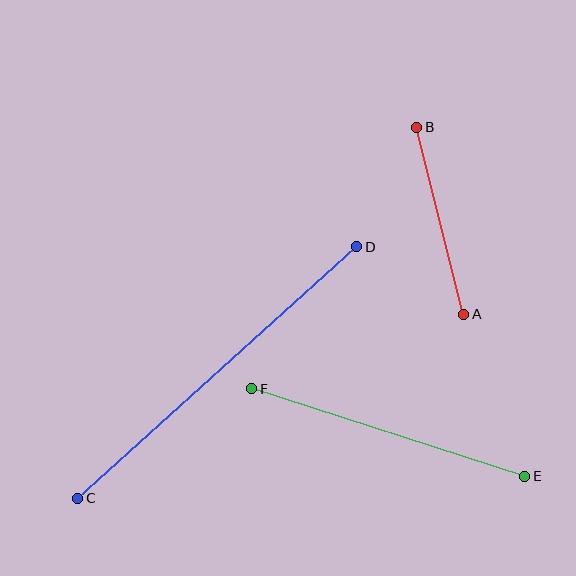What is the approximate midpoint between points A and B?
The midpoint is at approximately (440, 221) pixels.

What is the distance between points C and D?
The distance is approximately 375 pixels.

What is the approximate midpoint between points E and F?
The midpoint is at approximately (388, 433) pixels.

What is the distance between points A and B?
The distance is approximately 193 pixels.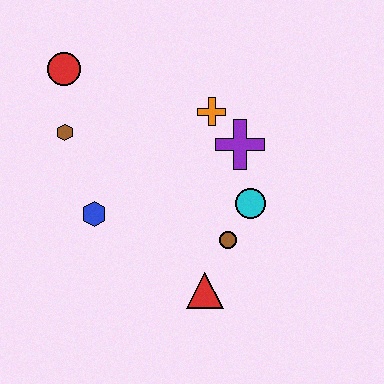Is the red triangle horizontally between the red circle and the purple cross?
Yes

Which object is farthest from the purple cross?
The red circle is farthest from the purple cross.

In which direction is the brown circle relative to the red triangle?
The brown circle is above the red triangle.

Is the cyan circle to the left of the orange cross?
No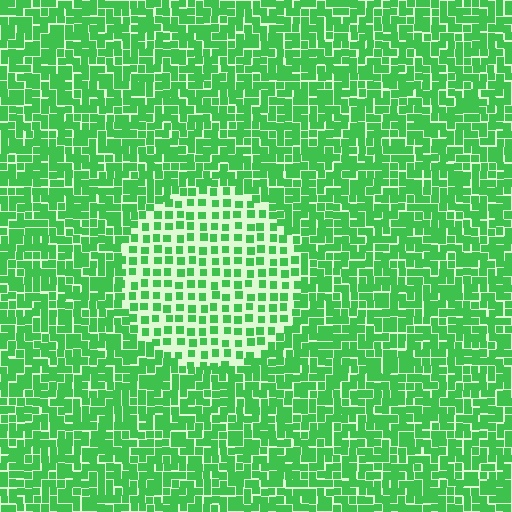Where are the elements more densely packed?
The elements are more densely packed outside the circle boundary.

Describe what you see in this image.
The image contains small green elements arranged at two different densities. A circle-shaped region is visible where the elements are less densely packed than the surrounding area.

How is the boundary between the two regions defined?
The boundary is defined by a change in element density (approximately 2.0x ratio). All elements are the same color, size, and shape.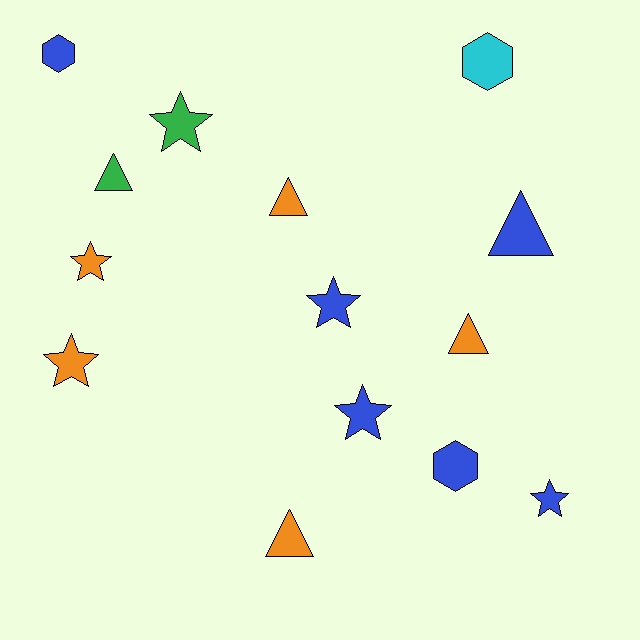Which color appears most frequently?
Blue, with 6 objects.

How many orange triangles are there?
There are 3 orange triangles.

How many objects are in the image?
There are 14 objects.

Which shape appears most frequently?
Star, with 6 objects.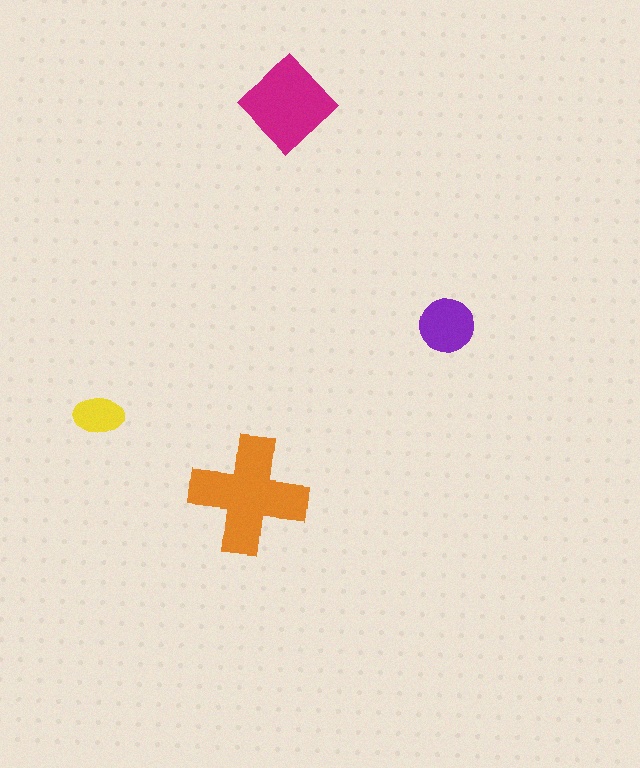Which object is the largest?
The orange cross.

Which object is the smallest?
The yellow ellipse.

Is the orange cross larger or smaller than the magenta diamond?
Larger.